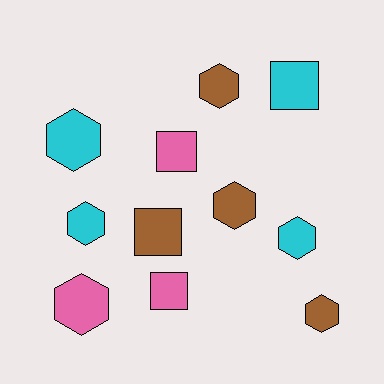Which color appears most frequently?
Brown, with 4 objects.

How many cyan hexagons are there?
There are 3 cyan hexagons.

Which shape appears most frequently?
Hexagon, with 7 objects.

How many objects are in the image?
There are 11 objects.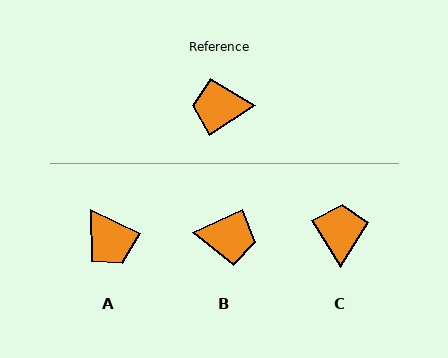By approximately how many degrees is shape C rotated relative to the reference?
Approximately 92 degrees clockwise.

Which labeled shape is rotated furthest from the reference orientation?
B, about 171 degrees away.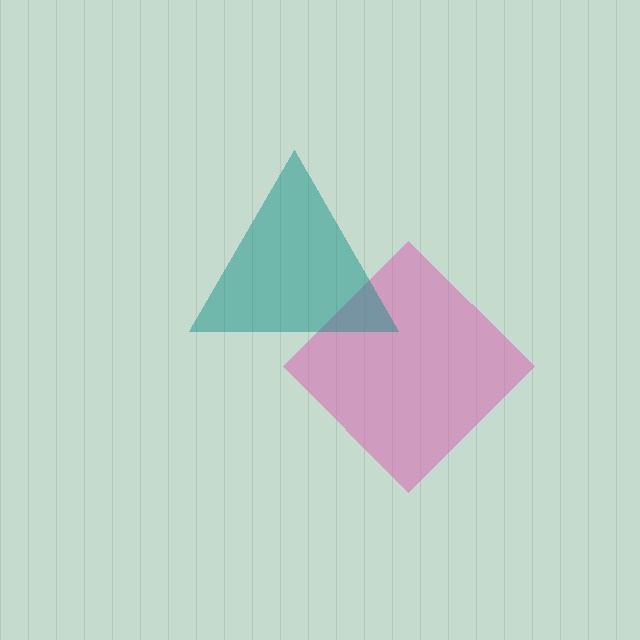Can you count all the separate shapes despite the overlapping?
Yes, there are 2 separate shapes.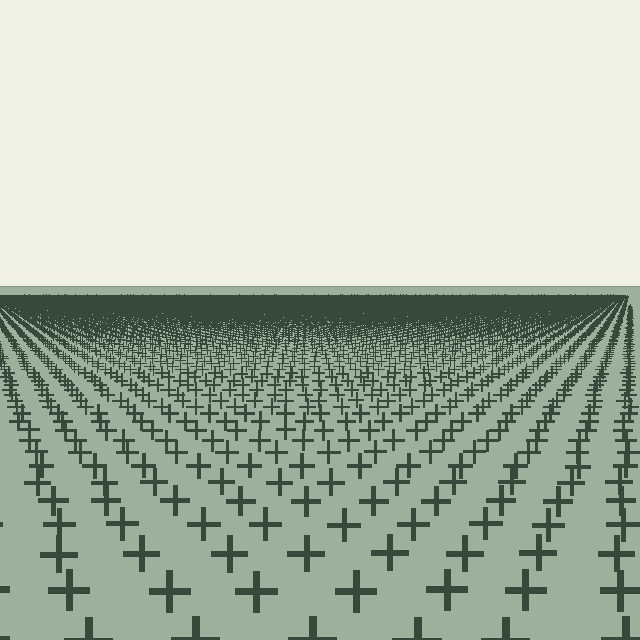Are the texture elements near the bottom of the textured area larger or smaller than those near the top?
Larger. Near the bottom, elements are closer to the viewer and appear at a bigger on-screen size.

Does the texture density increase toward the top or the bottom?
Density increases toward the top.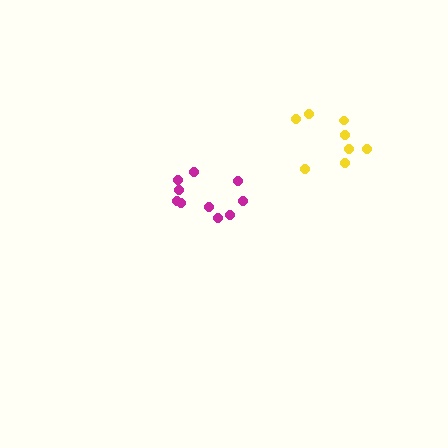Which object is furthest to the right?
The yellow cluster is rightmost.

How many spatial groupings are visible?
There are 2 spatial groupings.